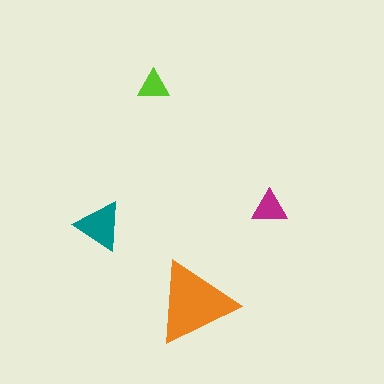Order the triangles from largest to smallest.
the orange one, the teal one, the magenta one, the lime one.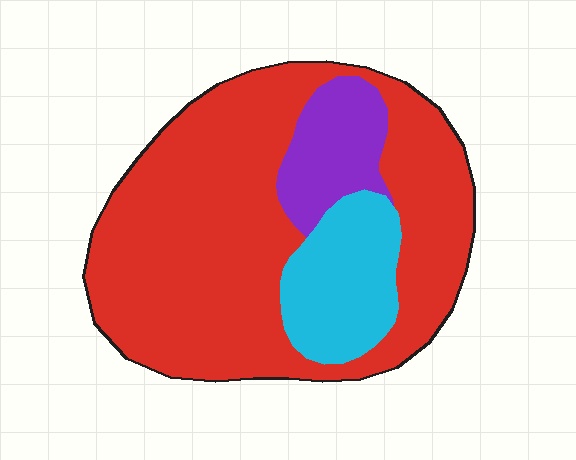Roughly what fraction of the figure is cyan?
Cyan takes up about one sixth (1/6) of the figure.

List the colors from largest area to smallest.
From largest to smallest: red, cyan, purple.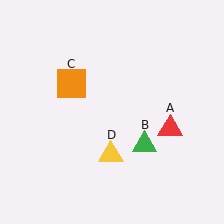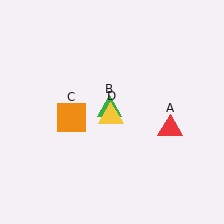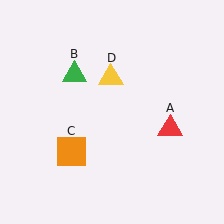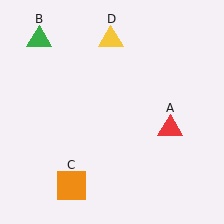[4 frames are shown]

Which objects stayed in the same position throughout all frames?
Red triangle (object A) remained stationary.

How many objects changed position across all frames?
3 objects changed position: green triangle (object B), orange square (object C), yellow triangle (object D).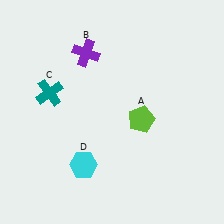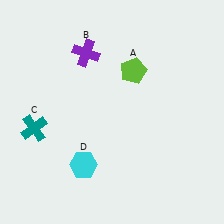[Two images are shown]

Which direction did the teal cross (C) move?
The teal cross (C) moved down.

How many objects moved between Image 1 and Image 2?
2 objects moved between the two images.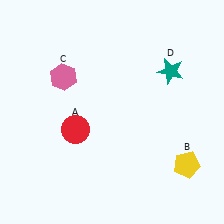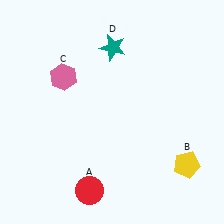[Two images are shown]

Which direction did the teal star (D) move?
The teal star (D) moved left.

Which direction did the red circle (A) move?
The red circle (A) moved down.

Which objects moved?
The objects that moved are: the red circle (A), the teal star (D).